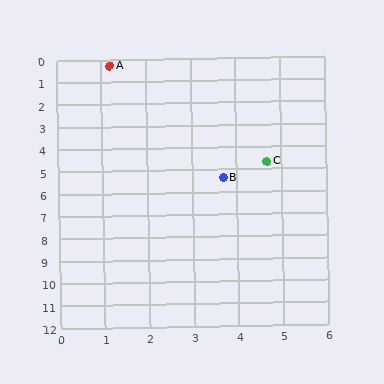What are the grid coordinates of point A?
Point A is at approximately (1.2, 0.3).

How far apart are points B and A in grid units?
Points B and A are about 5.7 grid units apart.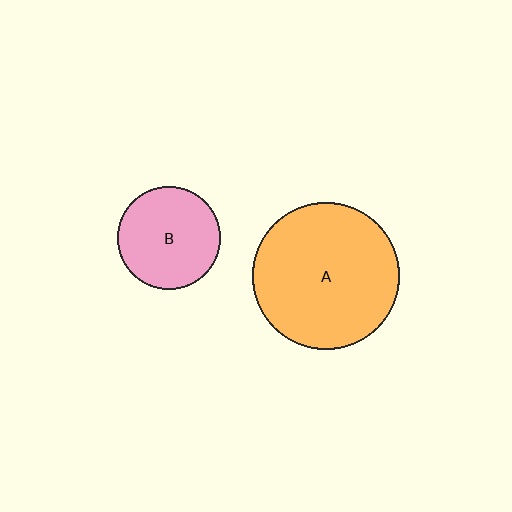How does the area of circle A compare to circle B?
Approximately 2.1 times.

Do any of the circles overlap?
No, none of the circles overlap.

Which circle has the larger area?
Circle A (orange).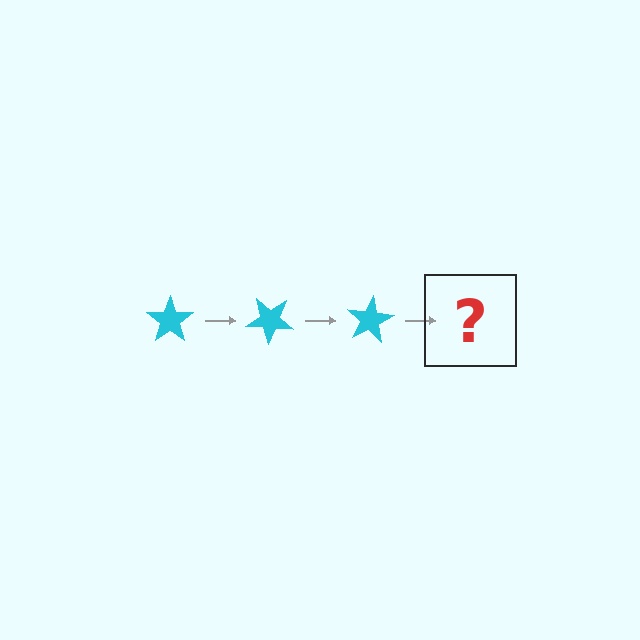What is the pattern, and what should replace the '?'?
The pattern is that the star rotates 40 degrees each step. The '?' should be a cyan star rotated 120 degrees.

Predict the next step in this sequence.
The next step is a cyan star rotated 120 degrees.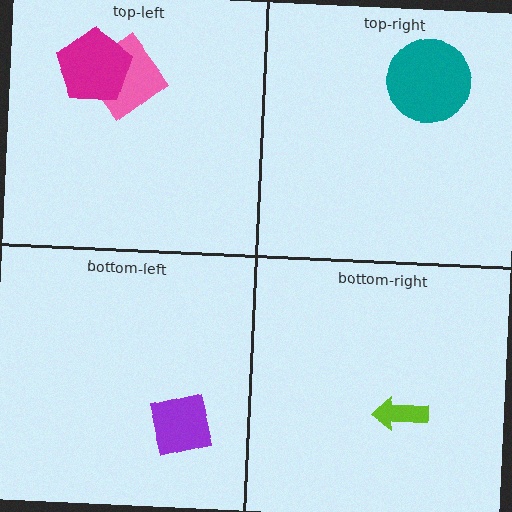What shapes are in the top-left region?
The pink diamond, the magenta pentagon.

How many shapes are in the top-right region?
1.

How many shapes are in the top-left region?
2.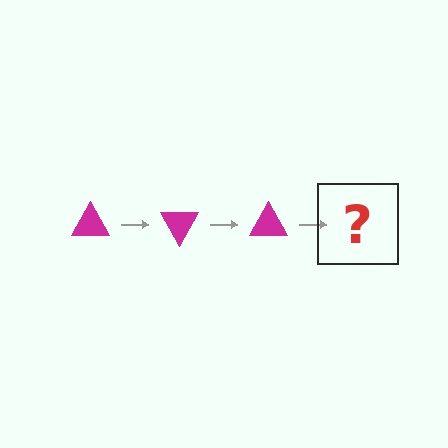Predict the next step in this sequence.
The next step is a magenta triangle rotated 180 degrees.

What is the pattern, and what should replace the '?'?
The pattern is that the triangle rotates 60 degrees each step. The '?' should be a magenta triangle rotated 180 degrees.